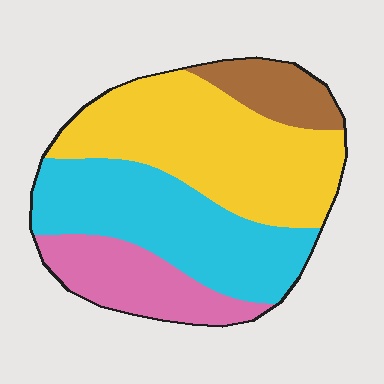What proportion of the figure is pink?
Pink covers roughly 15% of the figure.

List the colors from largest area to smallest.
From largest to smallest: yellow, cyan, pink, brown.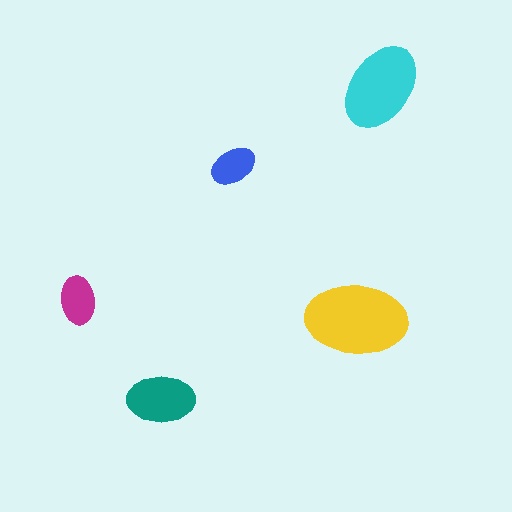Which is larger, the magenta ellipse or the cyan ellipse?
The cyan one.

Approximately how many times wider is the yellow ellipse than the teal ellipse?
About 1.5 times wider.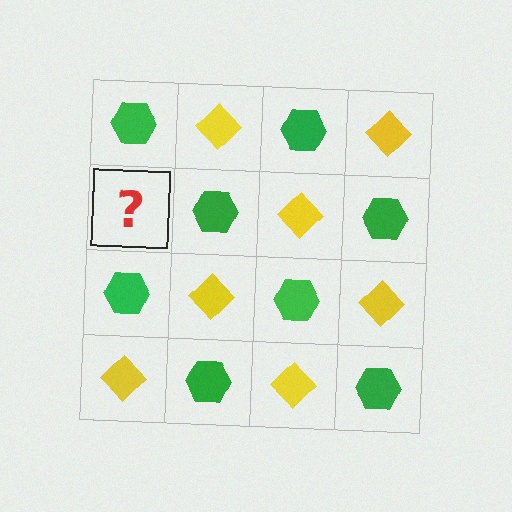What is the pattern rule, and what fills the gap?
The rule is that it alternates green hexagon and yellow diamond in a checkerboard pattern. The gap should be filled with a yellow diamond.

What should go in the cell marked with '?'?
The missing cell should contain a yellow diamond.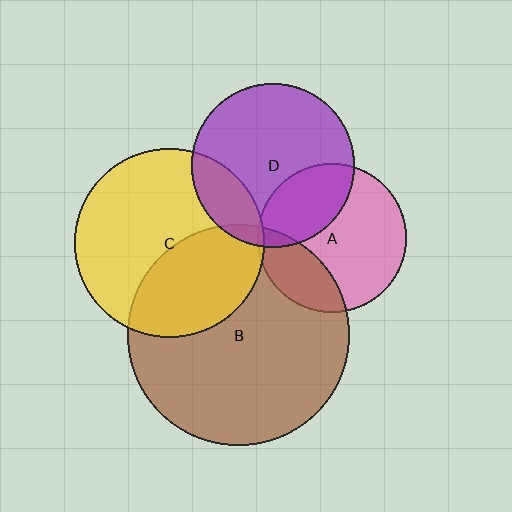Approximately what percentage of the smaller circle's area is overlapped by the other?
Approximately 40%.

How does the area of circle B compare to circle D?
Approximately 1.8 times.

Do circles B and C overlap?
Yes.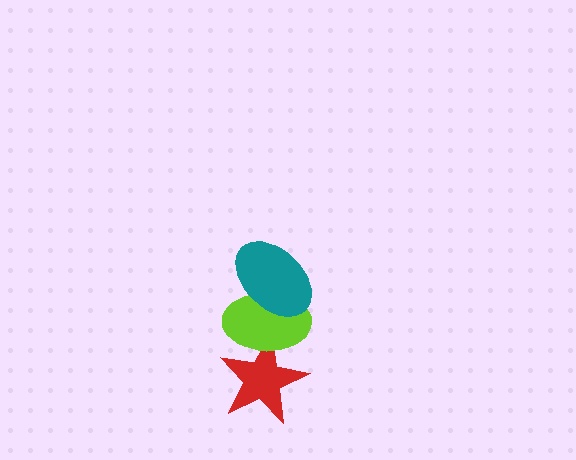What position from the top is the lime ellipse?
The lime ellipse is 2nd from the top.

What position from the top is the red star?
The red star is 3rd from the top.